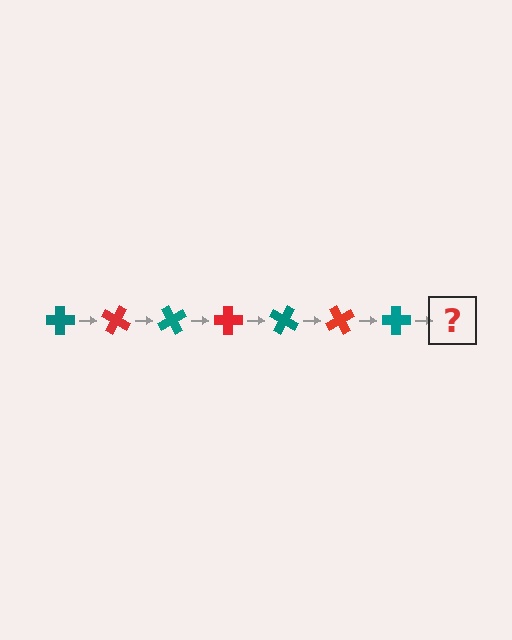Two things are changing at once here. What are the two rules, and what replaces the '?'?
The two rules are that it rotates 30 degrees each step and the color cycles through teal and red. The '?' should be a red cross, rotated 210 degrees from the start.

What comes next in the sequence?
The next element should be a red cross, rotated 210 degrees from the start.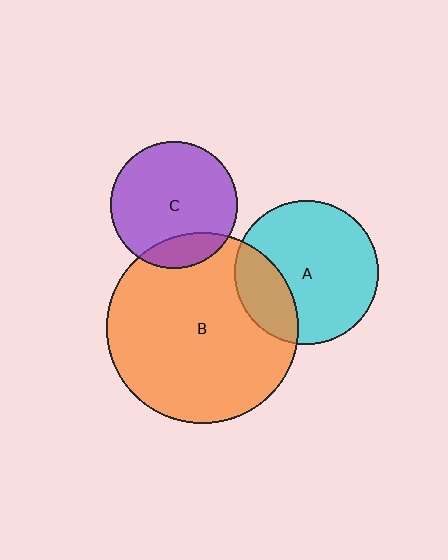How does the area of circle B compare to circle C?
Approximately 2.3 times.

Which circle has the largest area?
Circle B (orange).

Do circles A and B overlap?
Yes.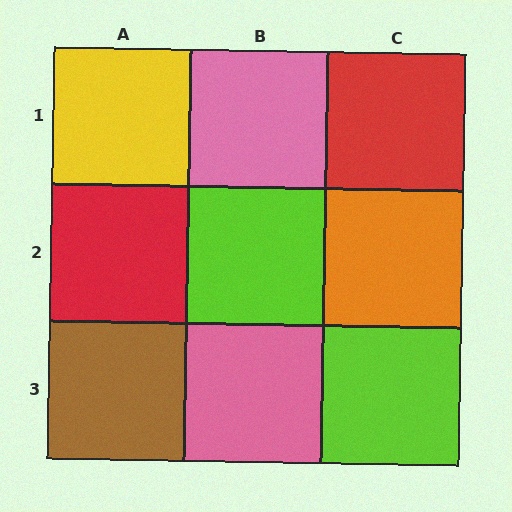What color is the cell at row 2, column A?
Red.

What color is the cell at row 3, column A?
Brown.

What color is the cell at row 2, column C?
Orange.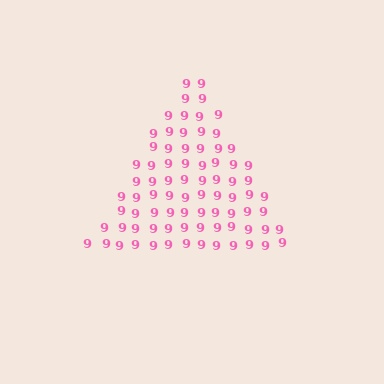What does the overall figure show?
The overall figure shows a triangle.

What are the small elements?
The small elements are digit 9's.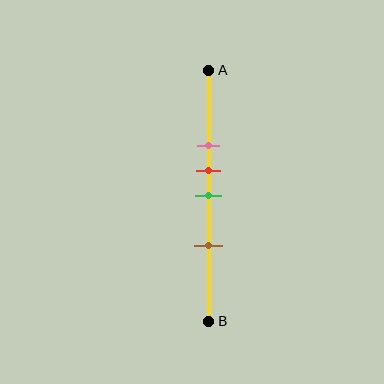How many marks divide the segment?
There are 4 marks dividing the segment.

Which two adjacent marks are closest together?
The red and green marks are the closest adjacent pair.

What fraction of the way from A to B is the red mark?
The red mark is approximately 40% (0.4) of the way from A to B.